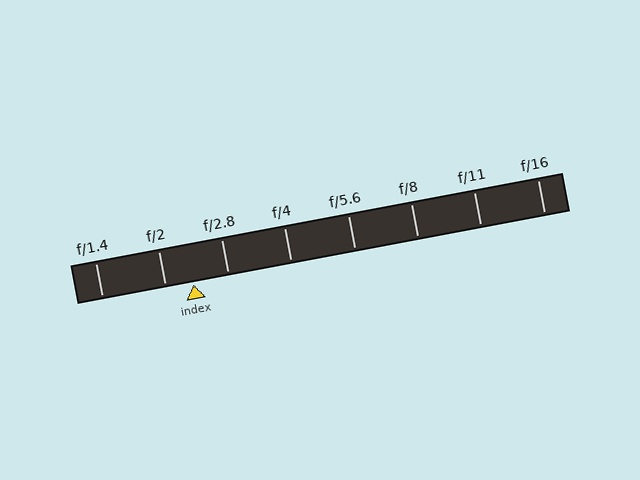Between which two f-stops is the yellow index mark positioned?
The index mark is between f/2 and f/2.8.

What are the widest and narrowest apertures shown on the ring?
The widest aperture shown is f/1.4 and the narrowest is f/16.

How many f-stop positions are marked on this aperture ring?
There are 8 f-stop positions marked.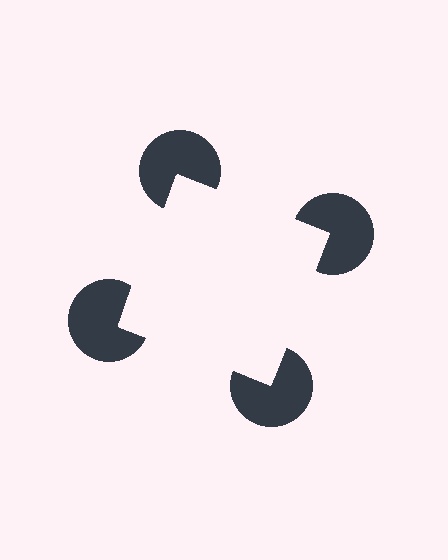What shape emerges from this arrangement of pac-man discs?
An illusory square — its edges are inferred from the aligned wedge cuts in the pac-man discs, not physically drawn.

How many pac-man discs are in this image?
There are 4 — one at each vertex of the illusory square.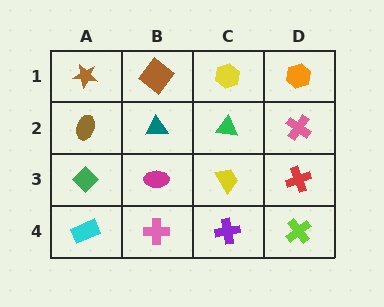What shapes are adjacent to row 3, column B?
A teal triangle (row 2, column B), a pink cross (row 4, column B), a green diamond (row 3, column A), a yellow trapezoid (row 3, column C).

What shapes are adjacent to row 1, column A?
A brown ellipse (row 2, column A), a brown diamond (row 1, column B).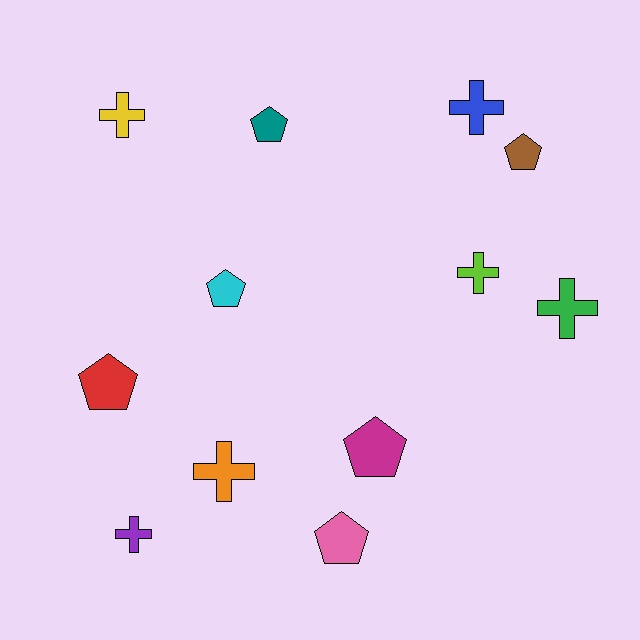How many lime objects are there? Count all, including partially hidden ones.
There is 1 lime object.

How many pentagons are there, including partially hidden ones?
There are 6 pentagons.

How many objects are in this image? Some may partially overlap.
There are 12 objects.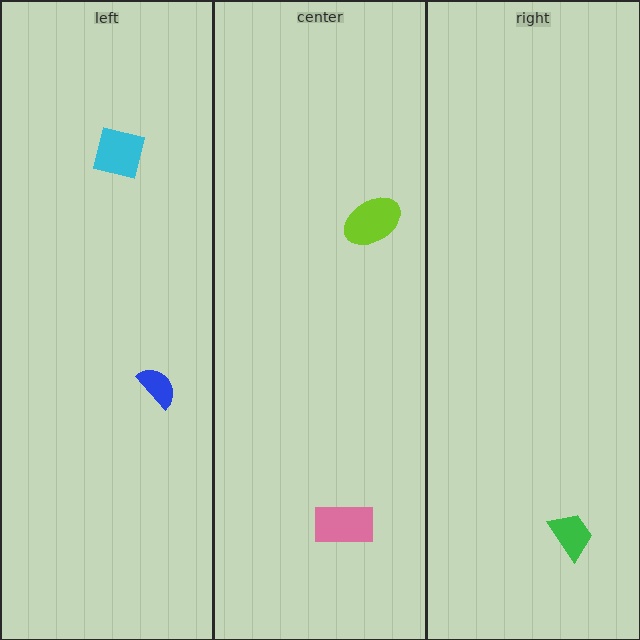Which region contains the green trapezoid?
The right region.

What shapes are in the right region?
The green trapezoid.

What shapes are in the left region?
The cyan square, the blue semicircle.